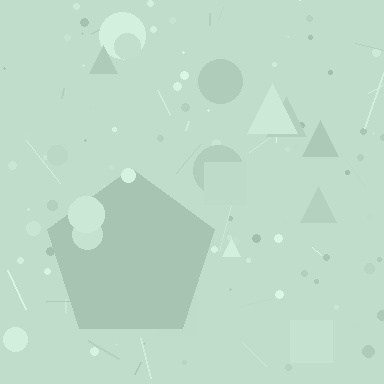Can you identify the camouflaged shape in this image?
The camouflaged shape is a pentagon.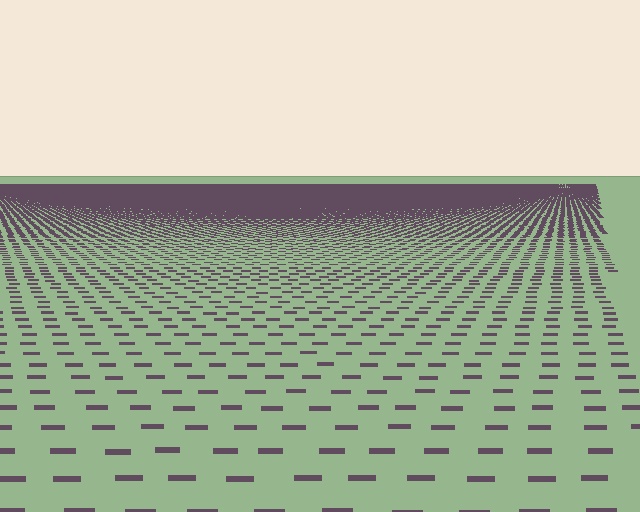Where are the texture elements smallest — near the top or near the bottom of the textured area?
Near the top.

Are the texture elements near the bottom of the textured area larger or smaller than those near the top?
Larger. Near the bottom, elements are closer to the viewer and appear at a bigger on-screen size.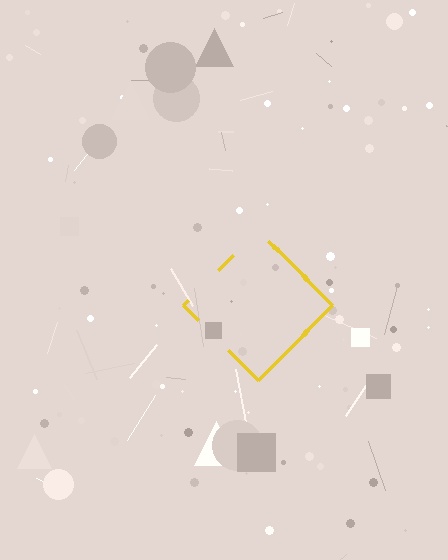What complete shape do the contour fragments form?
The contour fragments form a diamond.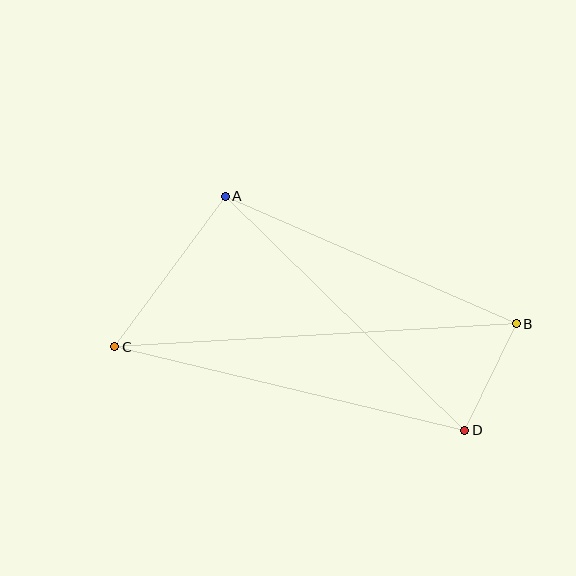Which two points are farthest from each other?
Points B and C are farthest from each other.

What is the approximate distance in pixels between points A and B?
The distance between A and B is approximately 318 pixels.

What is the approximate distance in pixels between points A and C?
The distance between A and C is approximately 186 pixels.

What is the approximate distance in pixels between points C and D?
The distance between C and D is approximately 360 pixels.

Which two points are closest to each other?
Points B and D are closest to each other.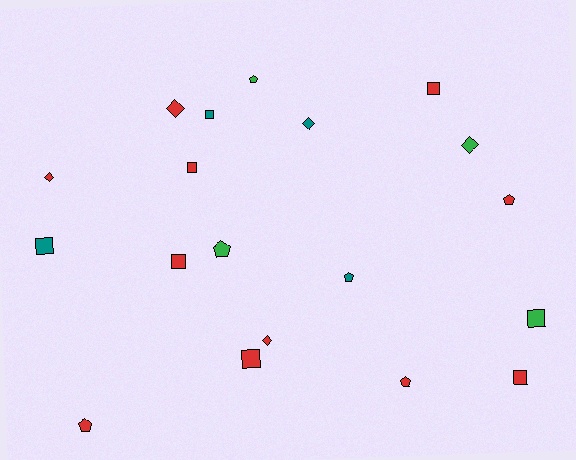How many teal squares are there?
There are 2 teal squares.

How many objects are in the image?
There are 19 objects.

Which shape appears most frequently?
Square, with 8 objects.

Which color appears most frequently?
Red, with 11 objects.